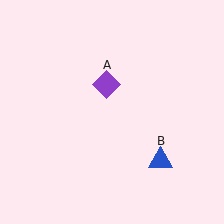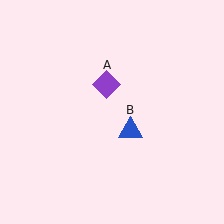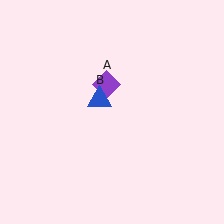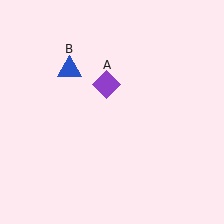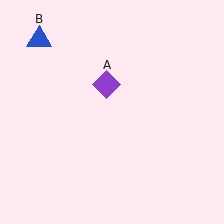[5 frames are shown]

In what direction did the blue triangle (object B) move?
The blue triangle (object B) moved up and to the left.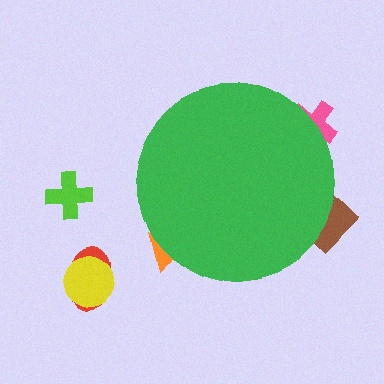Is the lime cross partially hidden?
No, the lime cross is fully visible.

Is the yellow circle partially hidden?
No, the yellow circle is fully visible.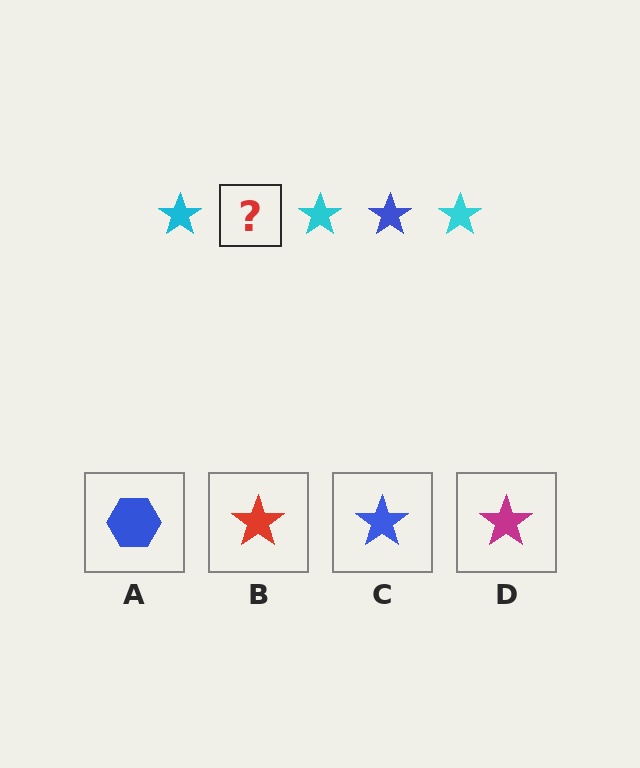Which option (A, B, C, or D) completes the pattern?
C.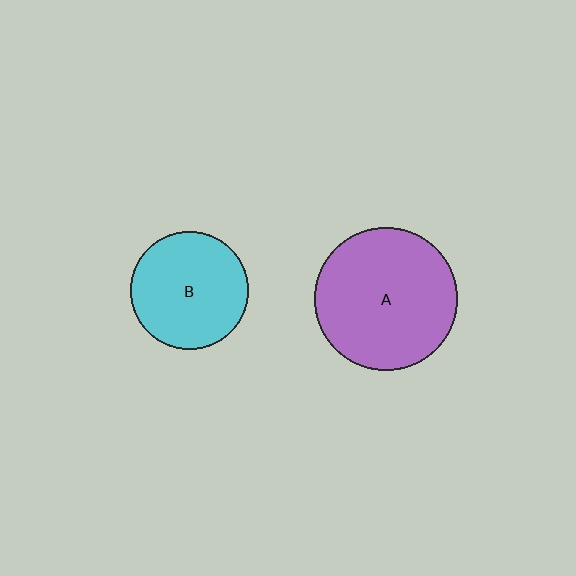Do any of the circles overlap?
No, none of the circles overlap.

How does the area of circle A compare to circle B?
Approximately 1.5 times.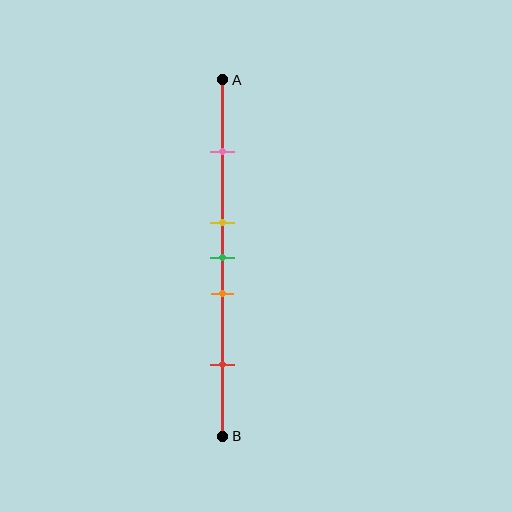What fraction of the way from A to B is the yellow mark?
The yellow mark is approximately 40% (0.4) of the way from A to B.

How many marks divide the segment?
There are 5 marks dividing the segment.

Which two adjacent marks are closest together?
The yellow and green marks are the closest adjacent pair.